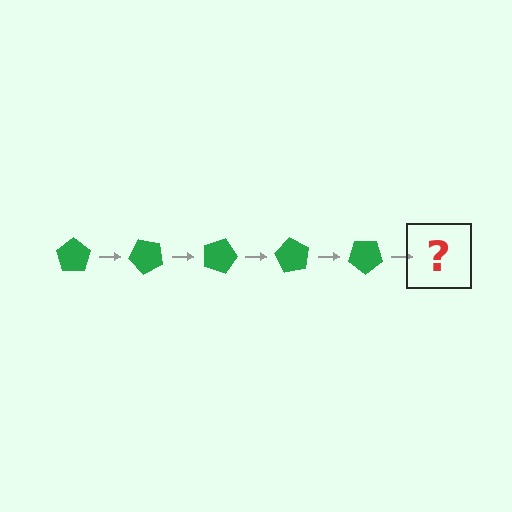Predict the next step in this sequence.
The next step is a green pentagon rotated 225 degrees.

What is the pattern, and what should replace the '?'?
The pattern is that the pentagon rotates 45 degrees each step. The '?' should be a green pentagon rotated 225 degrees.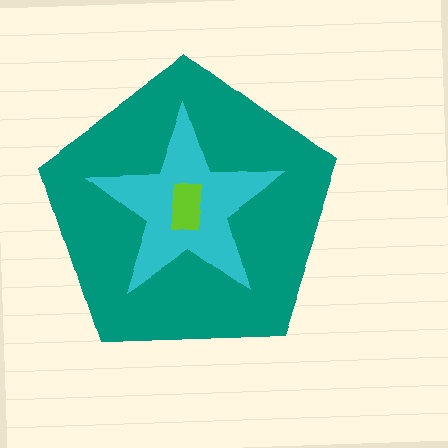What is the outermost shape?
The teal pentagon.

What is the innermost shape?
The lime rectangle.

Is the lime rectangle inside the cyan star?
Yes.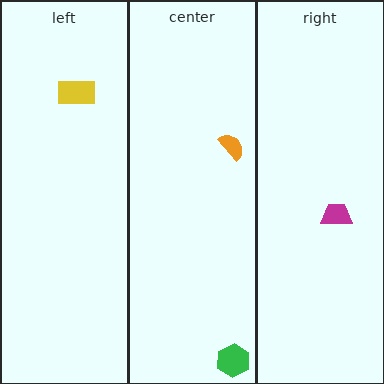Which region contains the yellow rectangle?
The left region.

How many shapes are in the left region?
1.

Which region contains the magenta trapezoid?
The right region.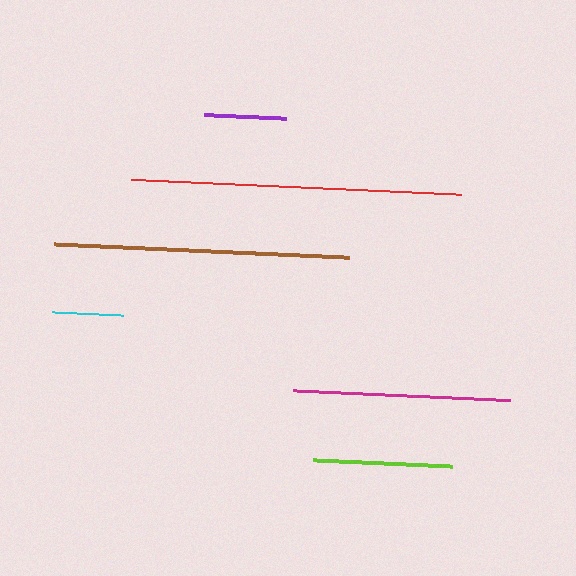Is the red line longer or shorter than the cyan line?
The red line is longer than the cyan line.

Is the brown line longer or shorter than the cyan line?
The brown line is longer than the cyan line.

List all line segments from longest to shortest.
From longest to shortest: red, brown, magenta, lime, purple, cyan.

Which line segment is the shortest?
The cyan line is the shortest at approximately 71 pixels.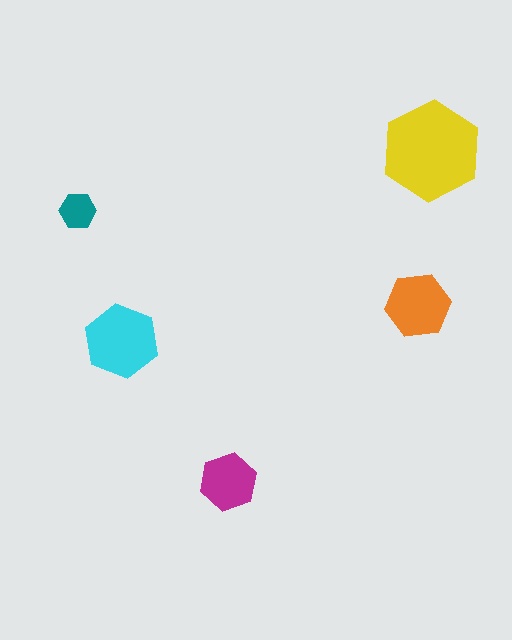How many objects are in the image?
There are 5 objects in the image.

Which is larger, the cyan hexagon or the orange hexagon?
The cyan one.